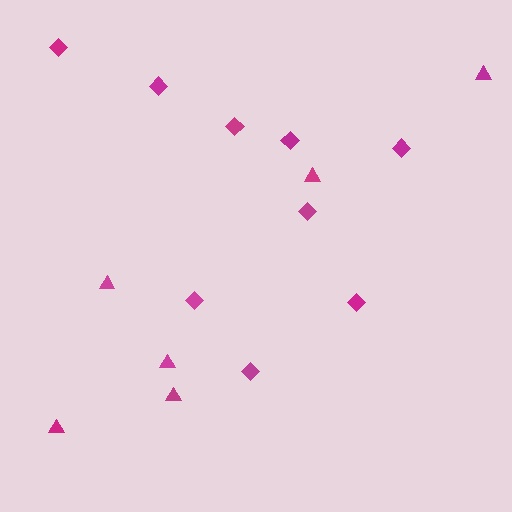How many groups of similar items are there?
There are 2 groups: one group of triangles (6) and one group of diamonds (9).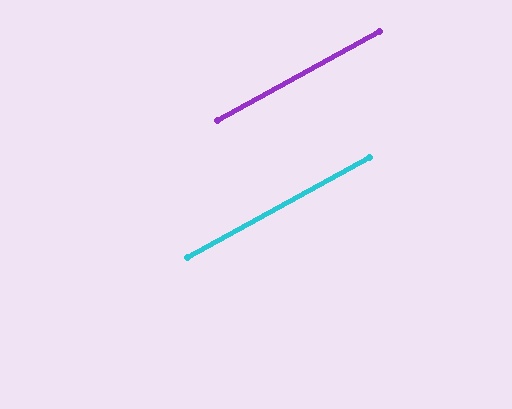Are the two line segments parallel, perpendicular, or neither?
Parallel — their directions differ by only 0.3°.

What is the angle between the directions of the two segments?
Approximately 0 degrees.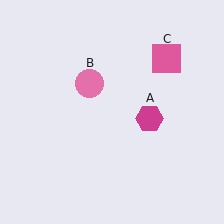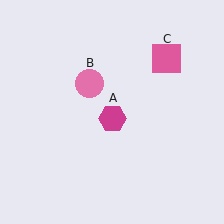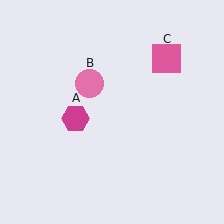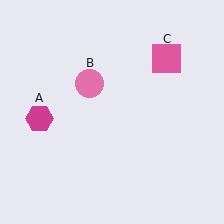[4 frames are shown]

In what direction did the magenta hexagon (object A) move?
The magenta hexagon (object A) moved left.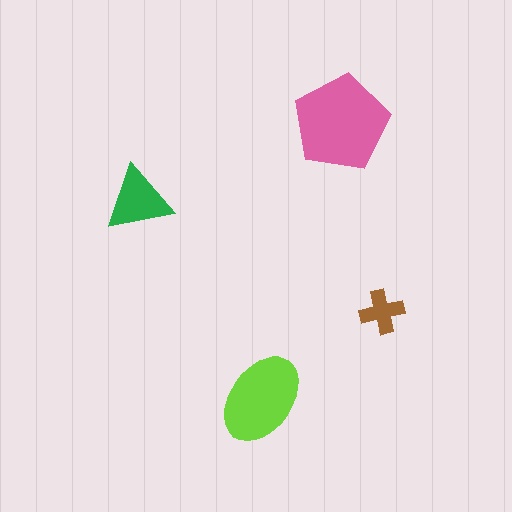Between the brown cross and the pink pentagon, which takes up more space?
The pink pentagon.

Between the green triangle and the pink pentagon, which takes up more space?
The pink pentagon.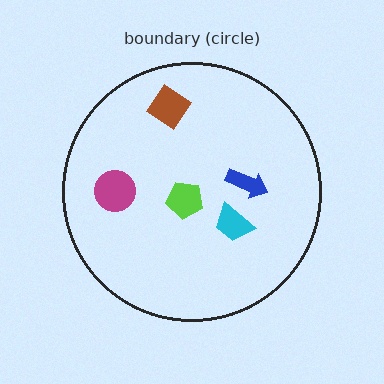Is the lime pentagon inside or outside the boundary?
Inside.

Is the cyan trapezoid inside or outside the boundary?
Inside.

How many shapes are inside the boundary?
5 inside, 0 outside.